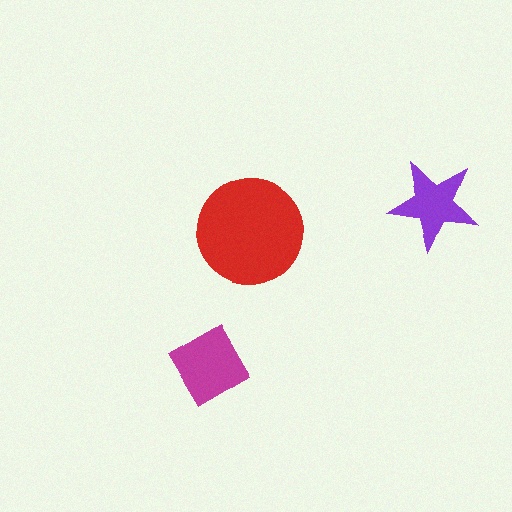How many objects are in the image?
There are 3 objects in the image.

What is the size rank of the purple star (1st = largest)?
3rd.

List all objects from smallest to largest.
The purple star, the magenta diamond, the red circle.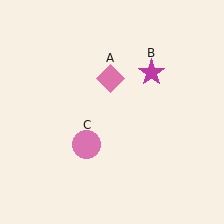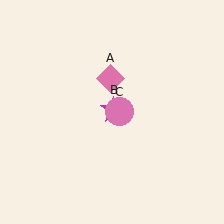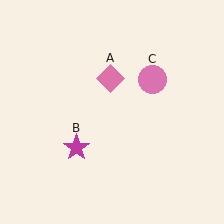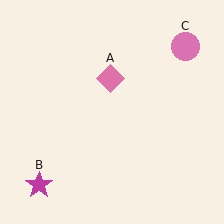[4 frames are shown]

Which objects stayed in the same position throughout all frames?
Pink diamond (object A) remained stationary.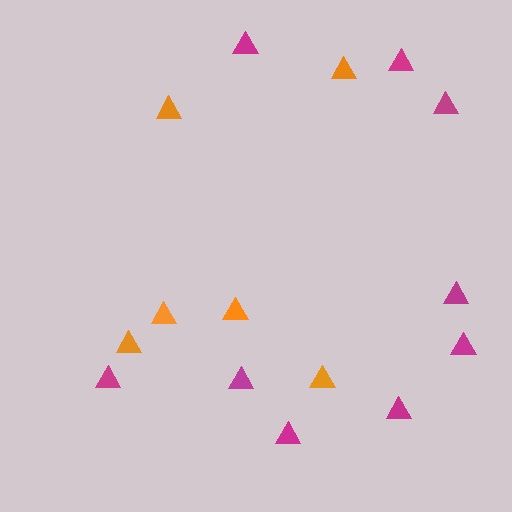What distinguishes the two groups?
There are 2 groups: one group of orange triangles (6) and one group of magenta triangles (9).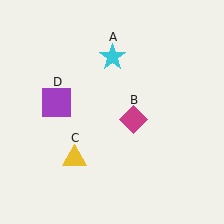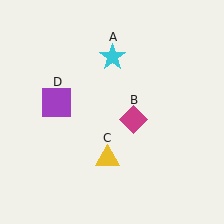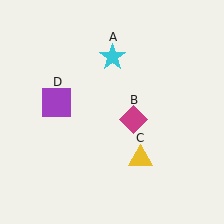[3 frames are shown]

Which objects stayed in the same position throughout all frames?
Cyan star (object A) and magenta diamond (object B) and purple square (object D) remained stationary.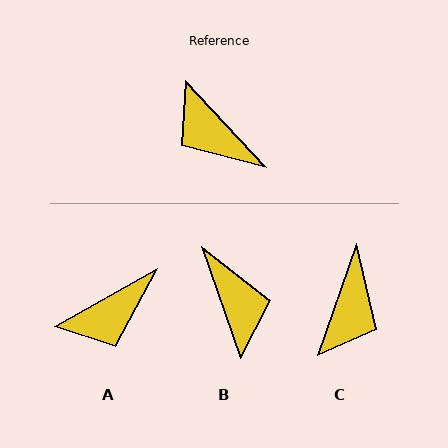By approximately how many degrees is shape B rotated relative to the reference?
Approximately 156 degrees counter-clockwise.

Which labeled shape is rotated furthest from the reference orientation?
B, about 156 degrees away.